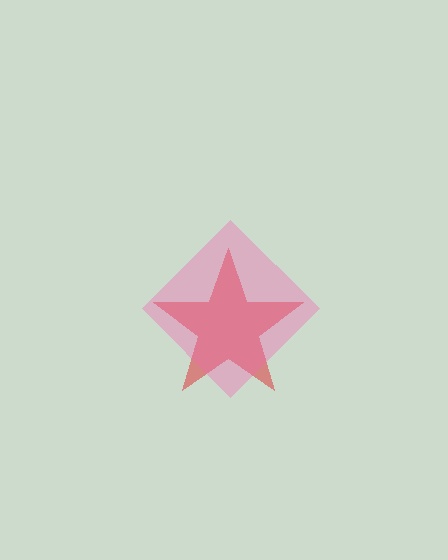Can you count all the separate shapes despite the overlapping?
Yes, there are 2 separate shapes.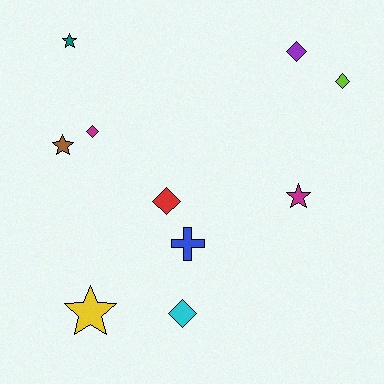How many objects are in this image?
There are 10 objects.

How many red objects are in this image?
There is 1 red object.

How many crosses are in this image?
There is 1 cross.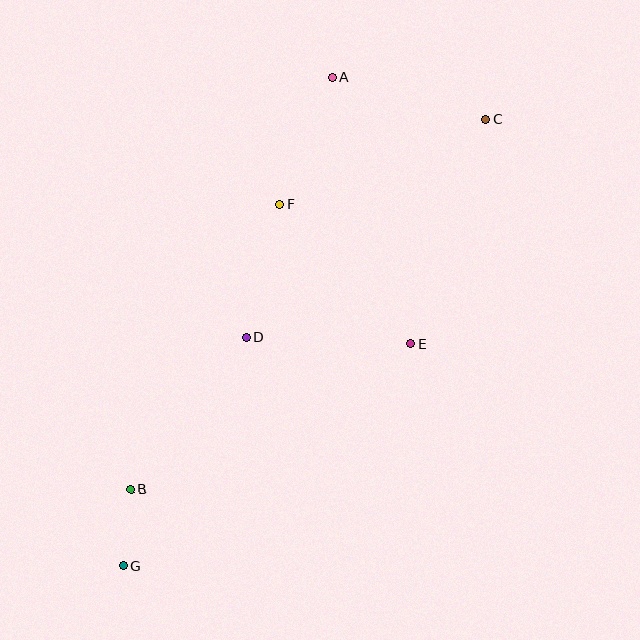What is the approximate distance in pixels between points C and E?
The distance between C and E is approximately 237 pixels.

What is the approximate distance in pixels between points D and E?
The distance between D and E is approximately 165 pixels.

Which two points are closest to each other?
Points B and G are closest to each other.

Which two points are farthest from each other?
Points C and G are farthest from each other.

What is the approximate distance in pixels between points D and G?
The distance between D and G is approximately 260 pixels.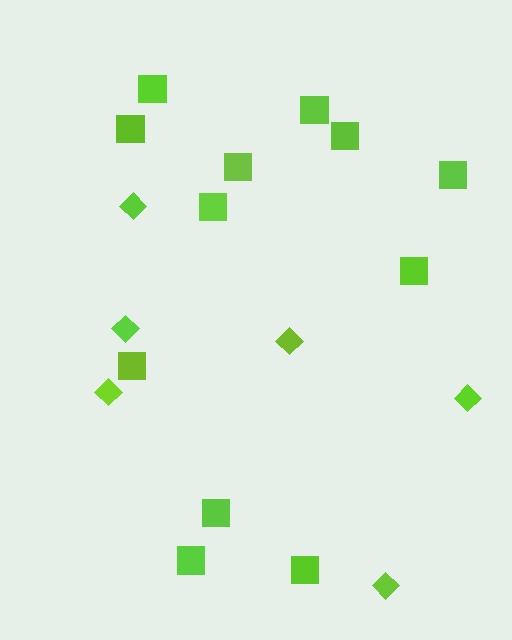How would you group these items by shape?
There are 2 groups: one group of squares (12) and one group of diamonds (6).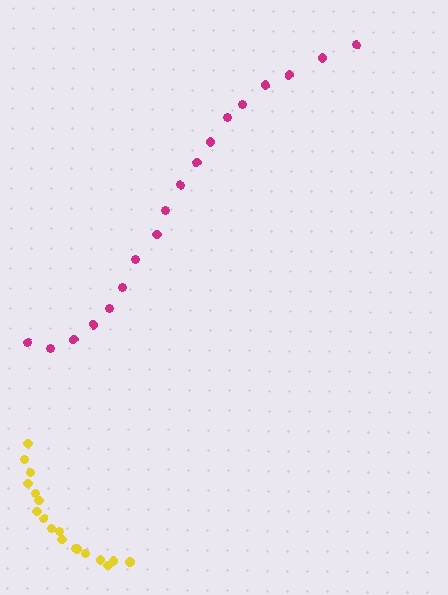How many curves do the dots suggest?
There are 2 distinct paths.